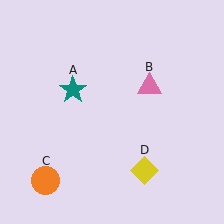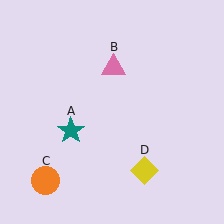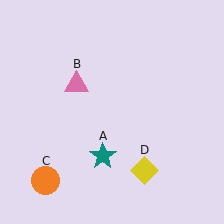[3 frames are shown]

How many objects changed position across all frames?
2 objects changed position: teal star (object A), pink triangle (object B).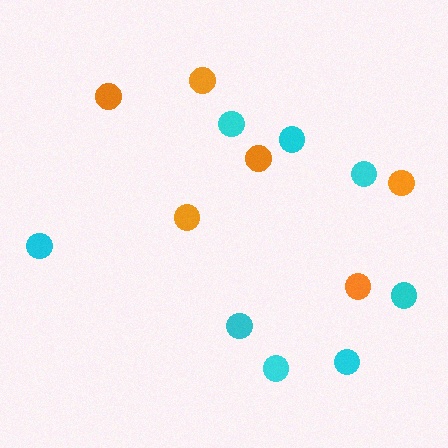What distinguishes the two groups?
There are 2 groups: one group of cyan circles (8) and one group of orange circles (6).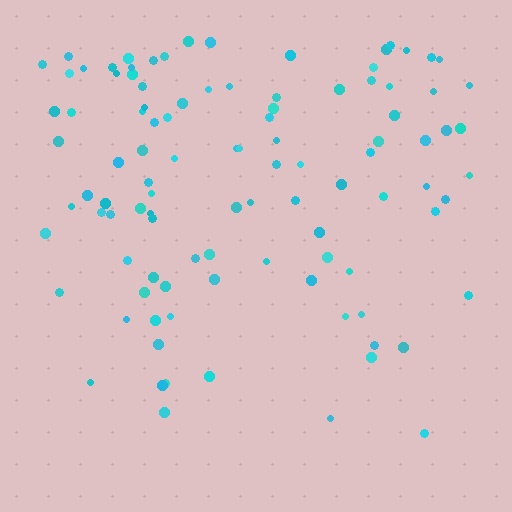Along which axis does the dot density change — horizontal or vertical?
Vertical.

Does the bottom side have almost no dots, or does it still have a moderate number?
Still a moderate number, just noticeably fewer than the top.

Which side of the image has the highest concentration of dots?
The top.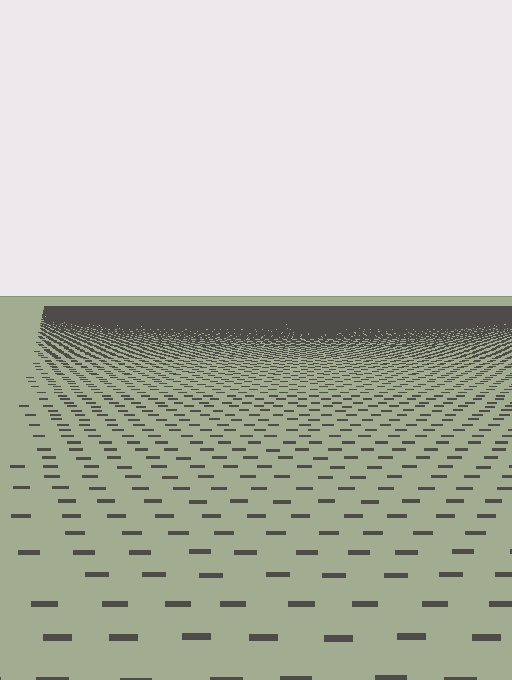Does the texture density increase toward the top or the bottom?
Density increases toward the top.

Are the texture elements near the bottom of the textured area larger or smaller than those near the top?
Larger. Near the bottom, elements are closer to the viewer and appear at a bigger on-screen size.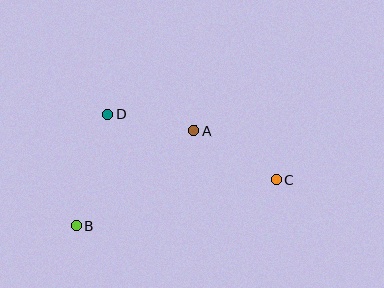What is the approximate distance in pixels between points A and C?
The distance between A and C is approximately 96 pixels.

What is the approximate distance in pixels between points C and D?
The distance between C and D is approximately 181 pixels.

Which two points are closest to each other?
Points A and D are closest to each other.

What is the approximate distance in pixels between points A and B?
The distance between A and B is approximately 152 pixels.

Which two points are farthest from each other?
Points B and C are farthest from each other.